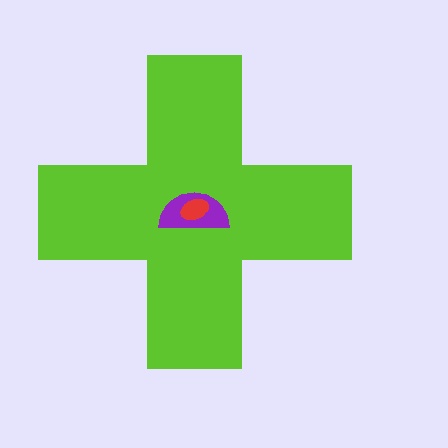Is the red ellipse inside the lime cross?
Yes.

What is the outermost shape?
The lime cross.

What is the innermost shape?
The red ellipse.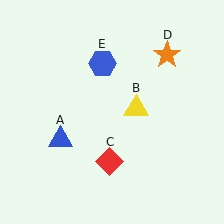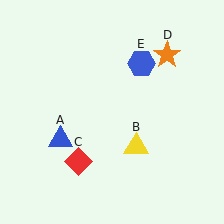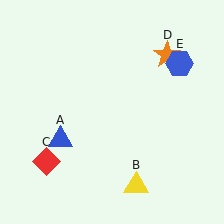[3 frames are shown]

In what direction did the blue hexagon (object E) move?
The blue hexagon (object E) moved right.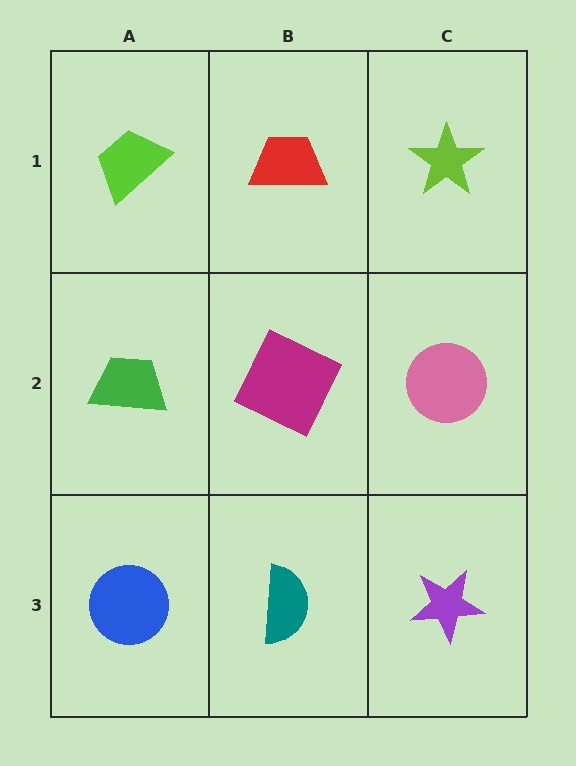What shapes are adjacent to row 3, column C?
A pink circle (row 2, column C), a teal semicircle (row 3, column B).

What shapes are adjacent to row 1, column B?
A magenta square (row 2, column B), a lime trapezoid (row 1, column A), a lime star (row 1, column C).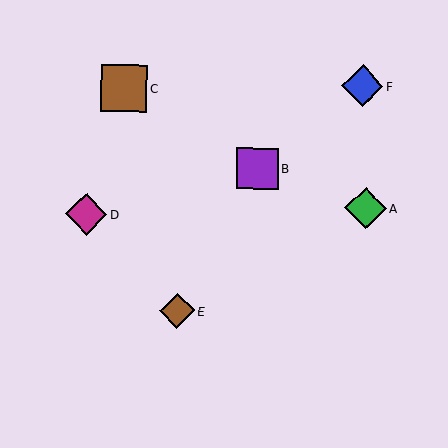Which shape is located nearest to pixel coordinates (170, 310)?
The brown diamond (labeled E) at (177, 311) is nearest to that location.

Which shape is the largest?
The brown square (labeled C) is the largest.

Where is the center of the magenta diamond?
The center of the magenta diamond is at (86, 214).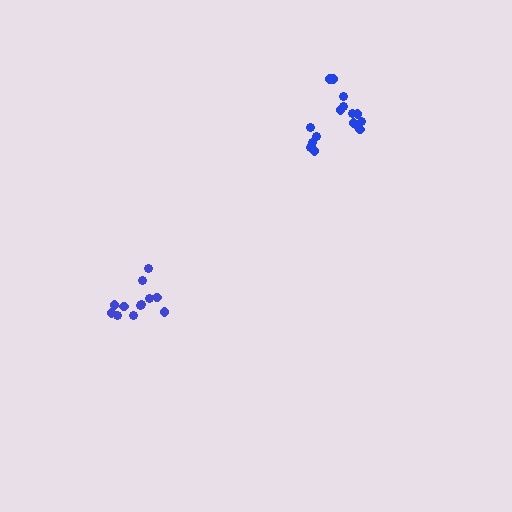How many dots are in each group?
Group 1: 17 dots, Group 2: 12 dots (29 total).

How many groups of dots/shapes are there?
There are 2 groups.